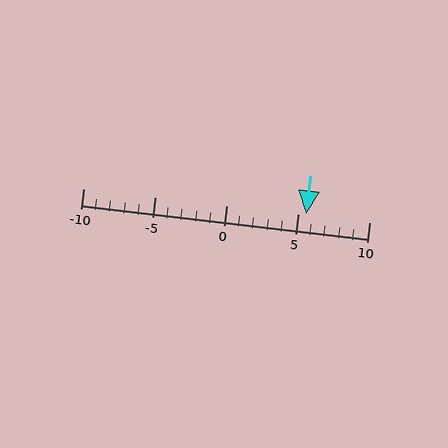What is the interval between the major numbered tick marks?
The major tick marks are spaced 5 units apart.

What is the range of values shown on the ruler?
The ruler shows values from -10 to 10.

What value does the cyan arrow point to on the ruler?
The cyan arrow points to approximately 6.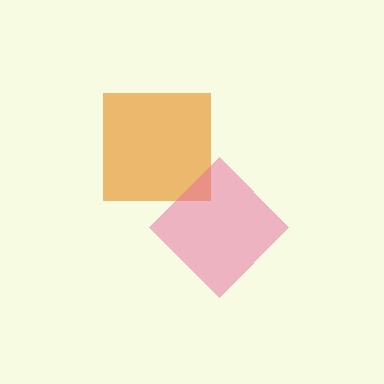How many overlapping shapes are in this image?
There are 2 overlapping shapes in the image.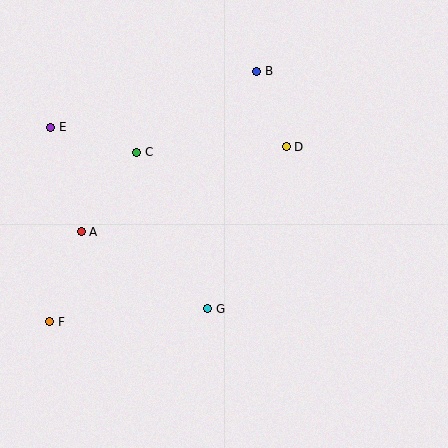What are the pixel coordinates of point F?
Point F is at (50, 322).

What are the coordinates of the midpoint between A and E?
The midpoint between A and E is at (66, 179).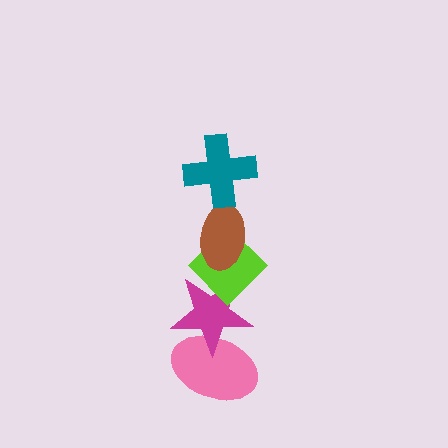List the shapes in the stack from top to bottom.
From top to bottom: the teal cross, the brown ellipse, the lime diamond, the magenta star, the pink ellipse.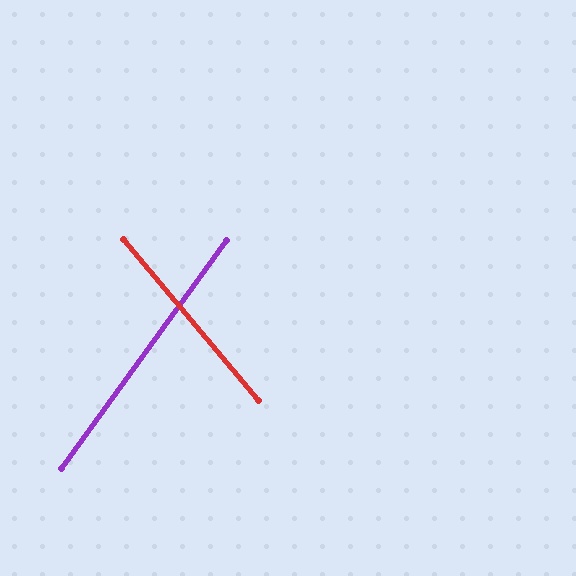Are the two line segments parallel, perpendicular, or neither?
Neither parallel nor perpendicular — they differ by about 76°.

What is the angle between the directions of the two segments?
Approximately 76 degrees.